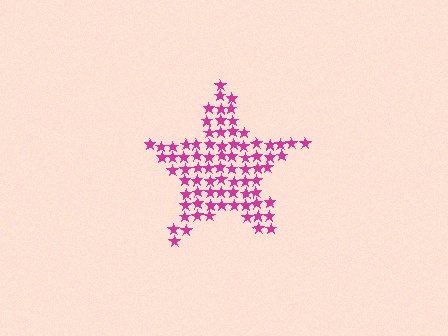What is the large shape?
The large shape is a star.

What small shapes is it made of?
It is made of small stars.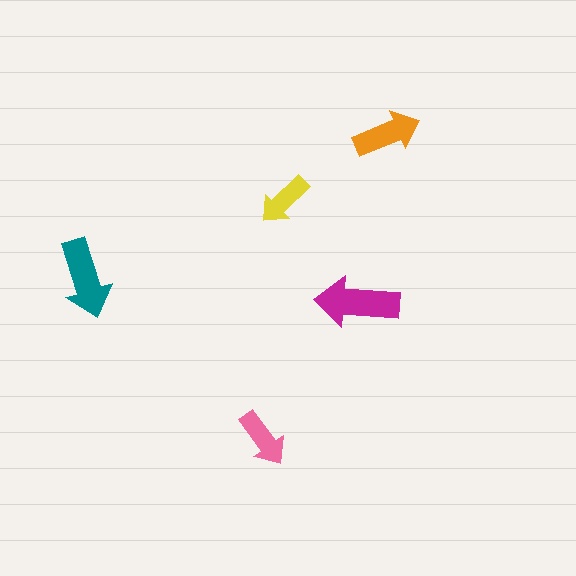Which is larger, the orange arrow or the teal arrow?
The teal one.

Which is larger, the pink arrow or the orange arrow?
The orange one.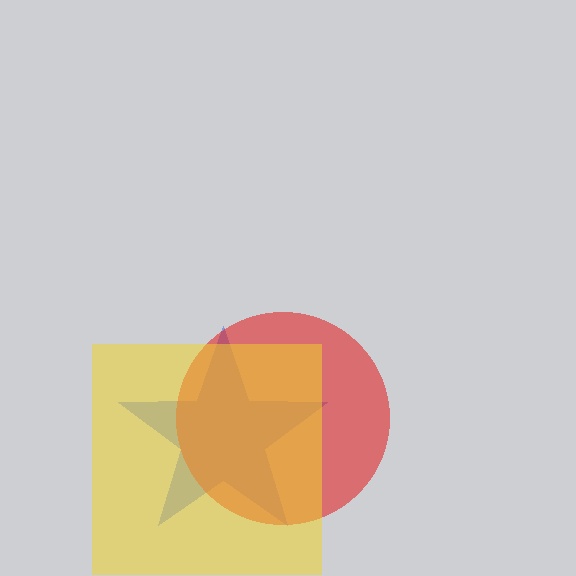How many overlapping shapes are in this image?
There are 3 overlapping shapes in the image.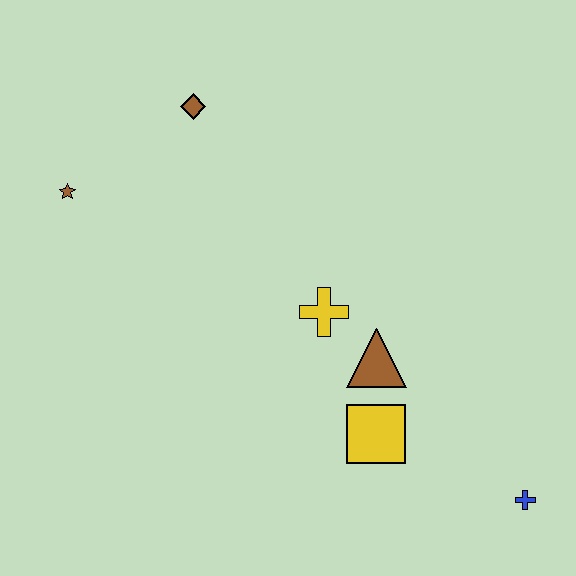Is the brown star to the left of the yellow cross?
Yes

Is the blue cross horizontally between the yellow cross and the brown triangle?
No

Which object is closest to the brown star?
The brown diamond is closest to the brown star.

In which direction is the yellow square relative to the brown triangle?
The yellow square is below the brown triangle.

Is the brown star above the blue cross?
Yes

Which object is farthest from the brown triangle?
The brown star is farthest from the brown triangle.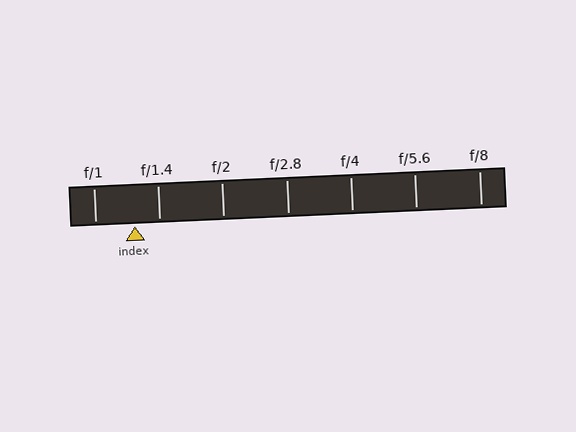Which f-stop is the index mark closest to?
The index mark is closest to f/1.4.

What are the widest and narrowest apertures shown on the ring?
The widest aperture shown is f/1 and the narrowest is f/8.